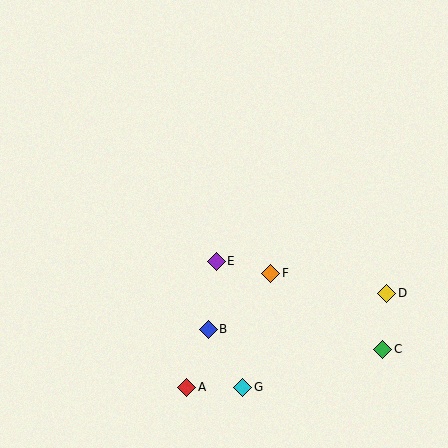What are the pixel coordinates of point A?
Point A is at (187, 387).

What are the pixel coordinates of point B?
Point B is at (208, 329).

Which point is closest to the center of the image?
Point E at (216, 261) is closest to the center.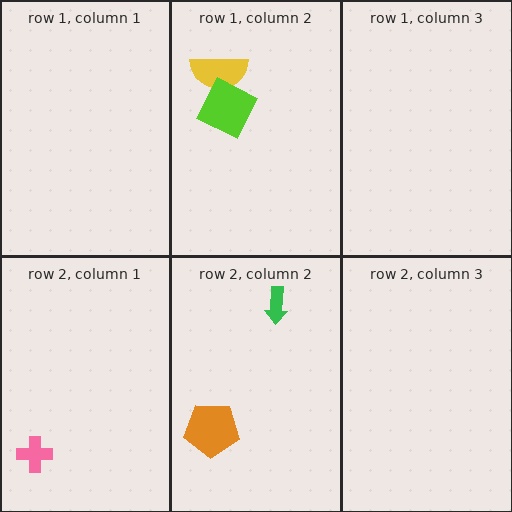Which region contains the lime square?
The row 1, column 2 region.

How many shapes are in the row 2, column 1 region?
1.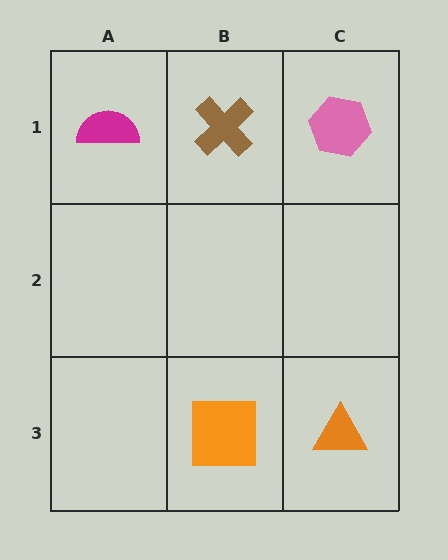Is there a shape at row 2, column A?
No, that cell is empty.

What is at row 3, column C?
An orange triangle.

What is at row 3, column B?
An orange square.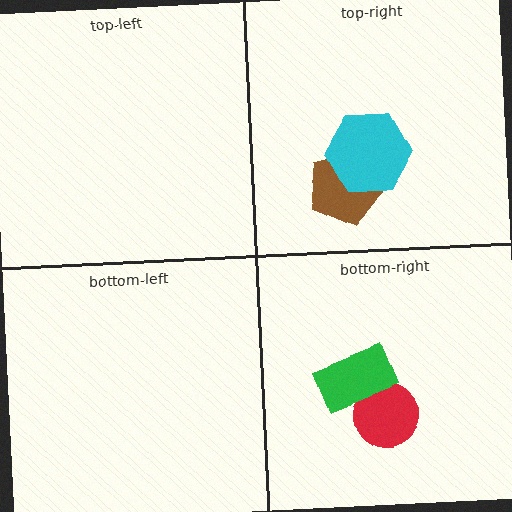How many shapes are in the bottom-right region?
2.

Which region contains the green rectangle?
The bottom-right region.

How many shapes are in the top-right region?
2.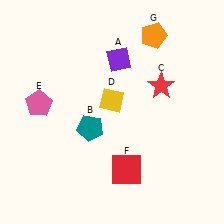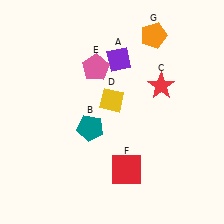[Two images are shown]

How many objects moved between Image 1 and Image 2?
1 object moved between the two images.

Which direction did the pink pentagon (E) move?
The pink pentagon (E) moved right.